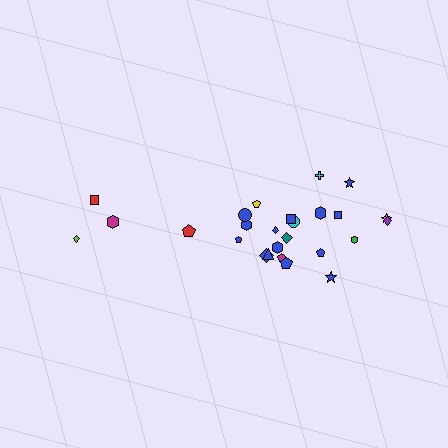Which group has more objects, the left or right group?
The right group.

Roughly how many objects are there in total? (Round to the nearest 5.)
Roughly 25 objects in total.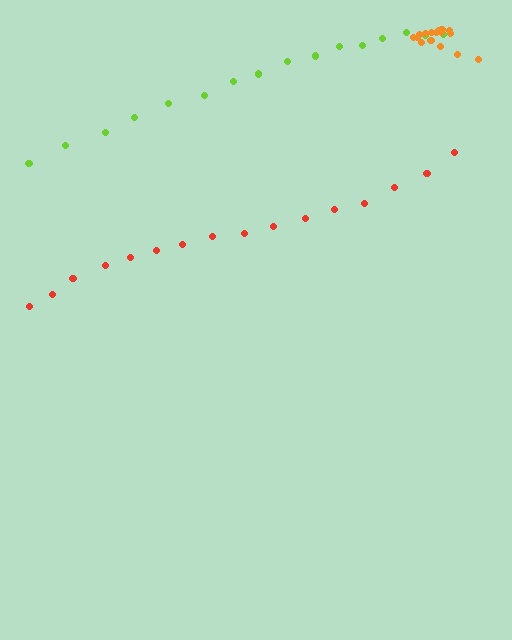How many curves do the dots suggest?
There are 3 distinct paths.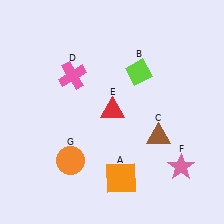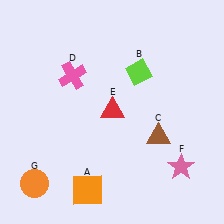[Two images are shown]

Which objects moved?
The objects that moved are: the orange square (A), the orange circle (G).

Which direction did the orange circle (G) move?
The orange circle (G) moved left.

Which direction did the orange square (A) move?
The orange square (A) moved left.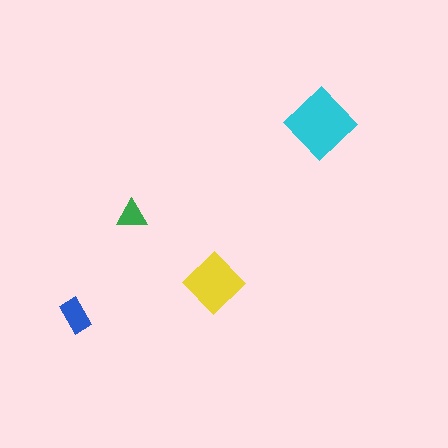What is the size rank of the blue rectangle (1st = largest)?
3rd.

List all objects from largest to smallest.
The cyan diamond, the yellow diamond, the blue rectangle, the green triangle.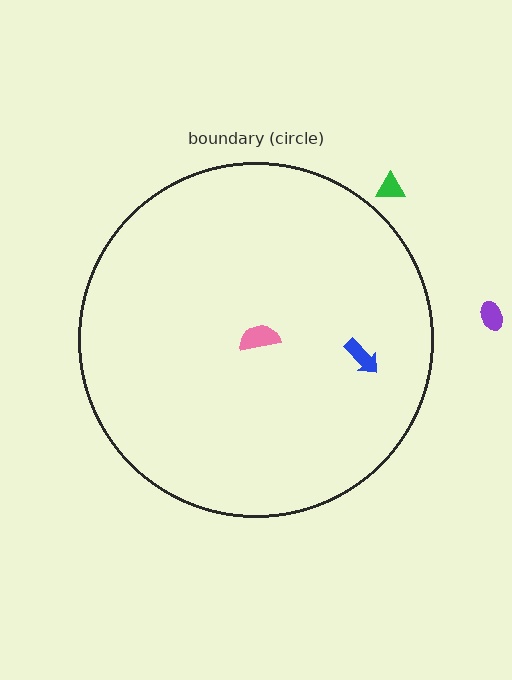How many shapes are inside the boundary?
2 inside, 2 outside.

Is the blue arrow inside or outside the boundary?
Inside.